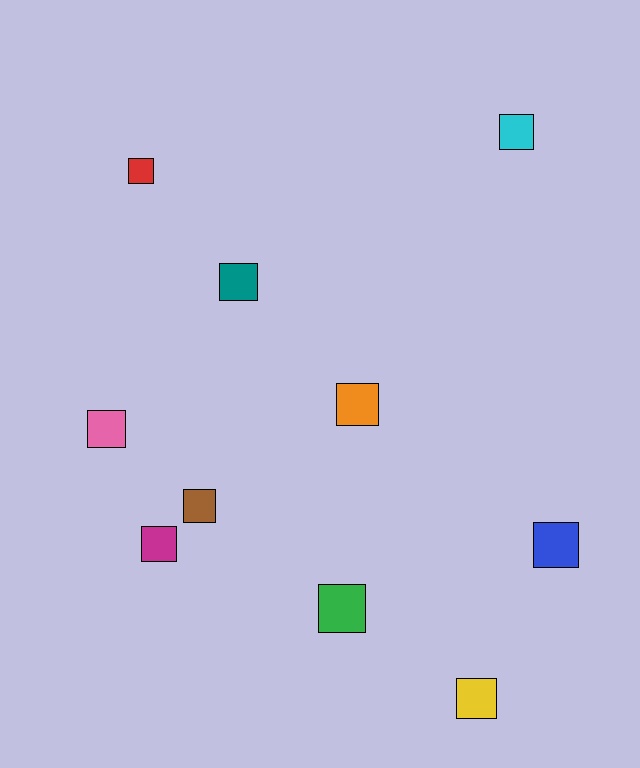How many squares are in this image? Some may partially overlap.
There are 10 squares.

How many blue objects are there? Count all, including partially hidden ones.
There is 1 blue object.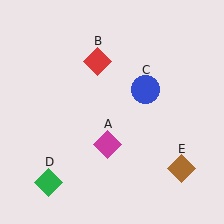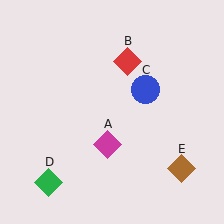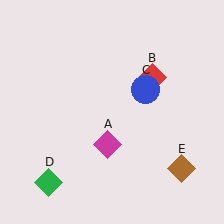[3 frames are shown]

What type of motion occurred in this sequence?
The red diamond (object B) rotated clockwise around the center of the scene.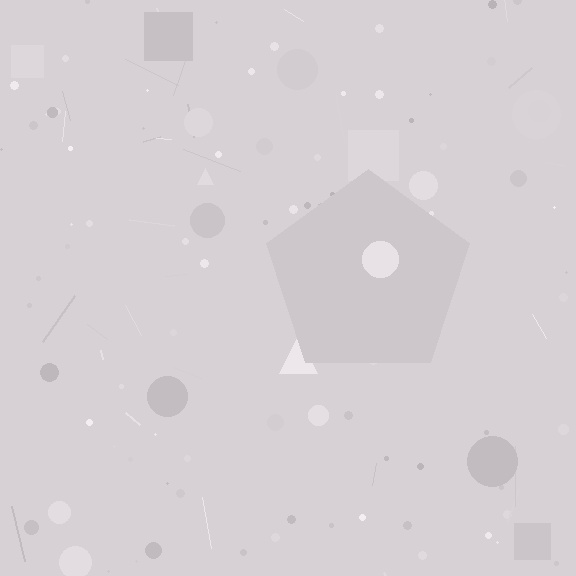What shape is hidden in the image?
A pentagon is hidden in the image.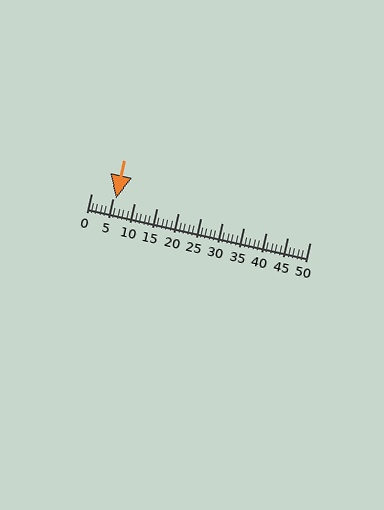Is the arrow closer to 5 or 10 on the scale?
The arrow is closer to 5.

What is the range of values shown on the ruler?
The ruler shows values from 0 to 50.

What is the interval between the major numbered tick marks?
The major tick marks are spaced 5 units apart.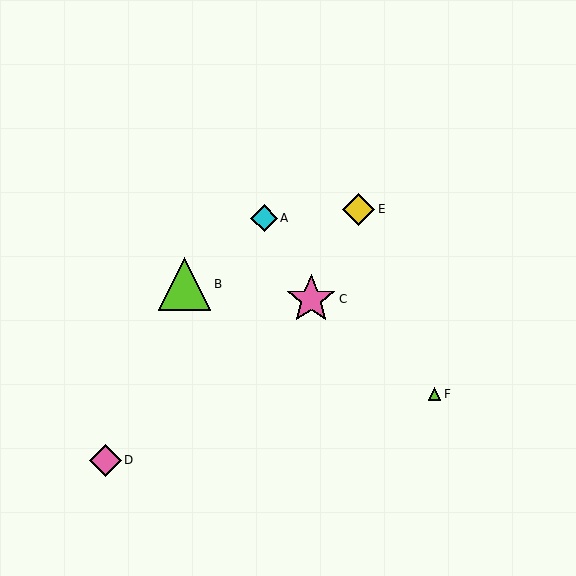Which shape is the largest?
The lime triangle (labeled B) is the largest.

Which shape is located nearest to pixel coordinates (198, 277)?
The lime triangle (labeled B) at (184, 284) is nearest to that location.